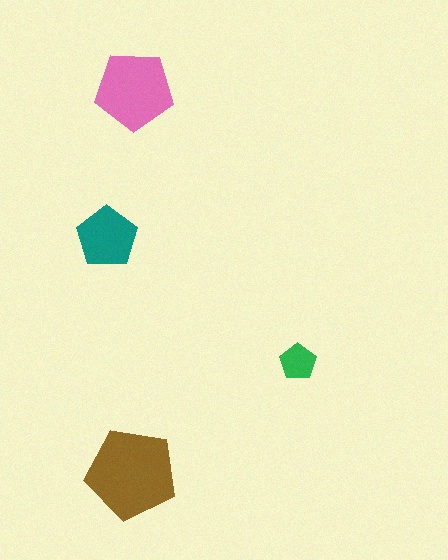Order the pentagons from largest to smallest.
the brown one, the pink one, the teal one, the green one.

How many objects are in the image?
There are 4 objects in the image.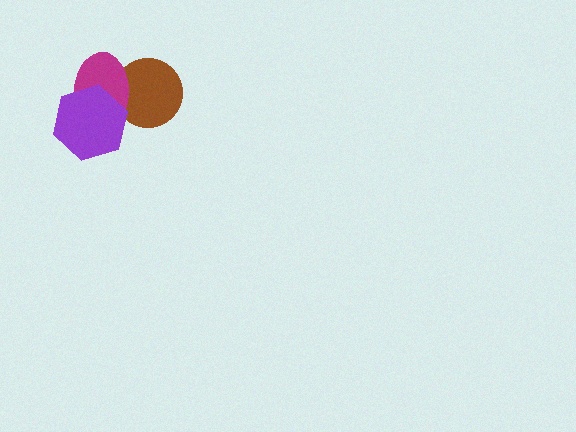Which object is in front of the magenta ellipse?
The purple hexagon is in front of the magenta ellipse.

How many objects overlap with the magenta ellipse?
2 objects overlap with the magenta ellipse.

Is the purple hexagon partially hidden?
No, no other shape covers it.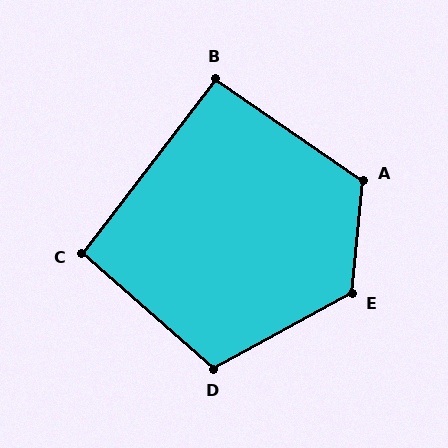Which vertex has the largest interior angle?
E, at approximately 124 degrees.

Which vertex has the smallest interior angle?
B, at approximately 93 degrees.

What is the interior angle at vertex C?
Approximately 94 degrees (approximately right).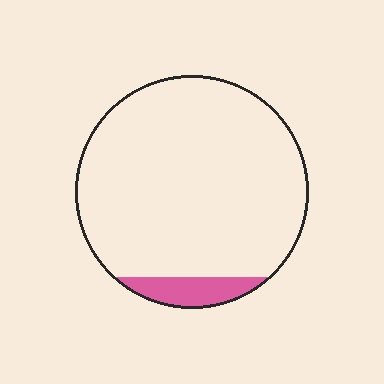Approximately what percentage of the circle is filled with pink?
Approximately 10%.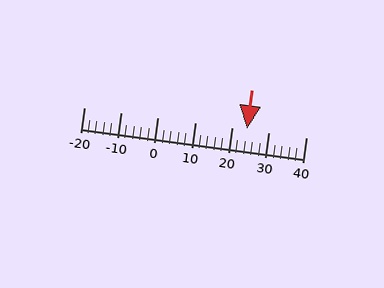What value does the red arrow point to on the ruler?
The red arrow points to approximately 24.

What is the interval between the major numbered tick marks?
The major tick marks are spaced 10 units apart.